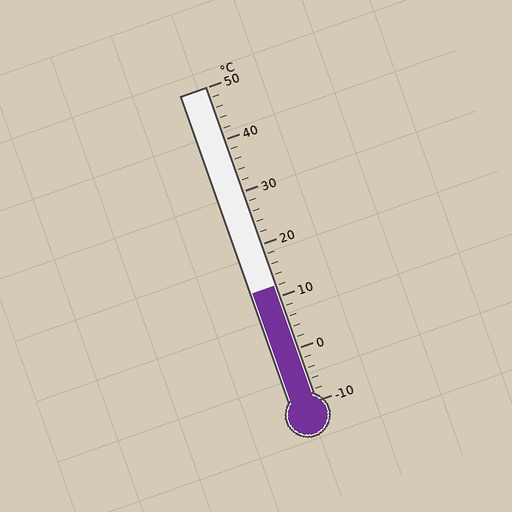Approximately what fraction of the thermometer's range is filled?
The thermometer is filled to approximately 35% of its range.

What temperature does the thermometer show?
The thermometer shows approximately 12°C.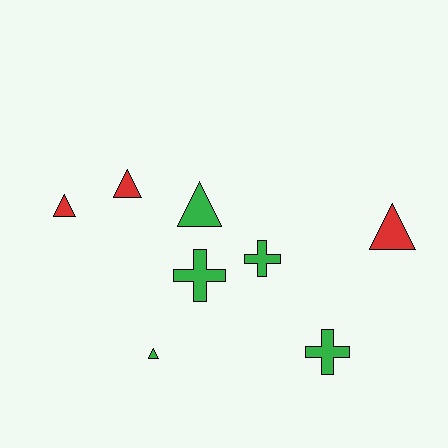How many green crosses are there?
There are 3 green crosses.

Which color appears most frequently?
Green, with 5 objects.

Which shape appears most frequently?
Triangle, with 5 objects.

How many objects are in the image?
There are 8 objects.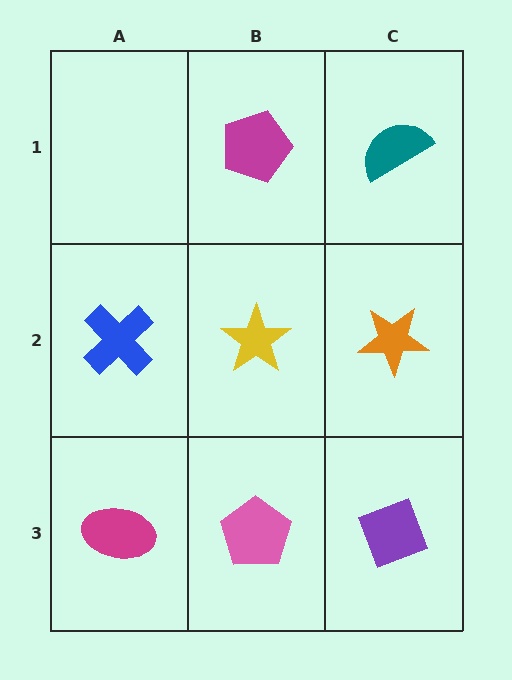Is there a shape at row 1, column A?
No, that cell is empty.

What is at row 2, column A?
A blue cross.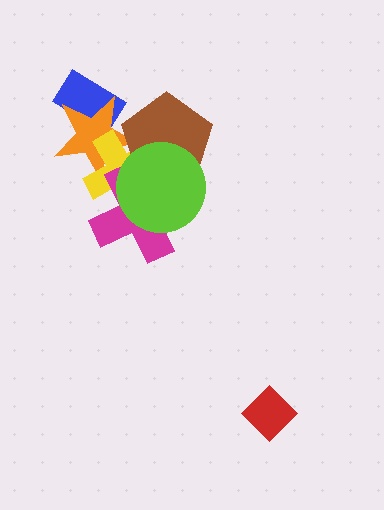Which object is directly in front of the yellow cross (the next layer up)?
The brown pentagon is directly in front of the yellow cross.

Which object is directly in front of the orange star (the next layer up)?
The yellow cross is directly in front of the orange star.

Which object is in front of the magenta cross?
The lime circle is in front of the magenta cross.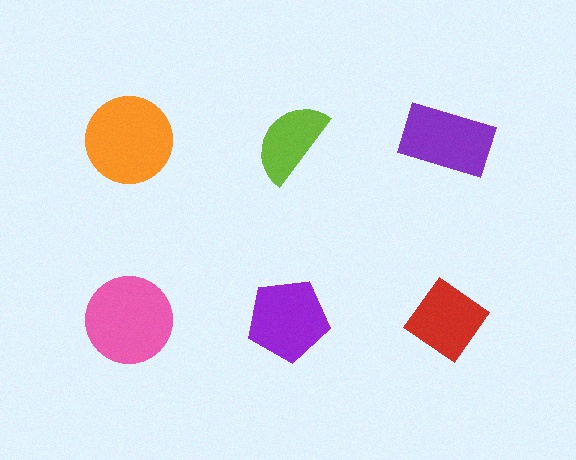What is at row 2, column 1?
A pink circle.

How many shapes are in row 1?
3 shapes.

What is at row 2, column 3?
A red diamond.